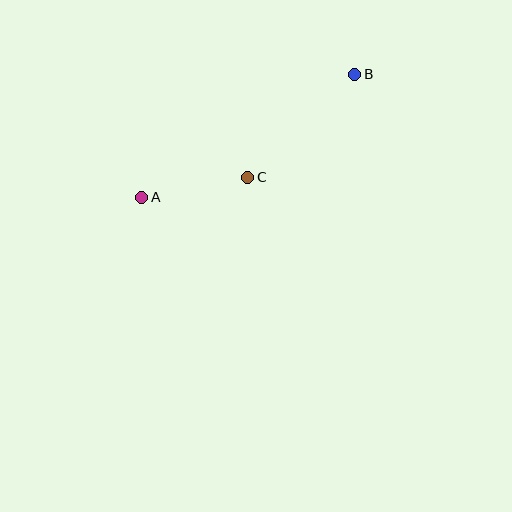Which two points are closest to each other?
Points A and C are closest to each other.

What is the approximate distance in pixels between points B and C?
The distance between B and C is approximately 148 pixels.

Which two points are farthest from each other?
Points A and B are farthest from each other.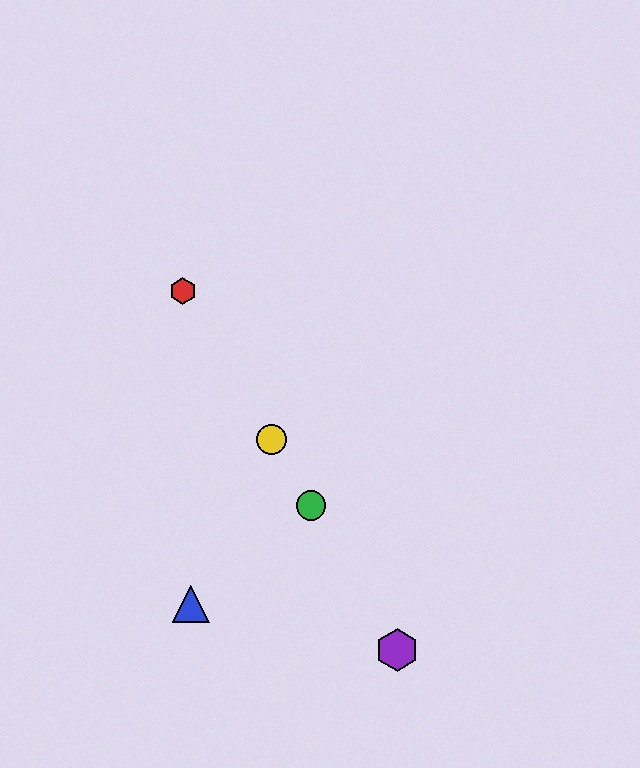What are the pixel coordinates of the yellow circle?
The yellow circle is at (272, 440).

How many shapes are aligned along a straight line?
4 shapes (the red hexagon, the green circle, the yellow circle, the purple hexagon) are aligned along a straight line.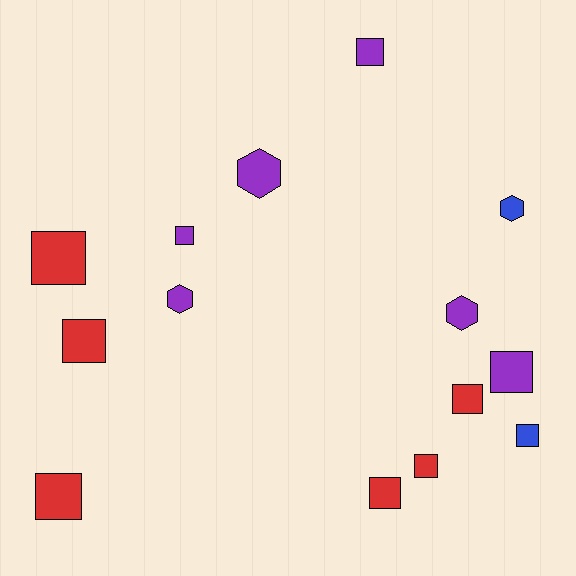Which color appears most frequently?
Purple, with 6 objects.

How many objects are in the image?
There are 14 objects.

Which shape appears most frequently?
Square, with 10 objects.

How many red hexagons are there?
There are no red hexagons.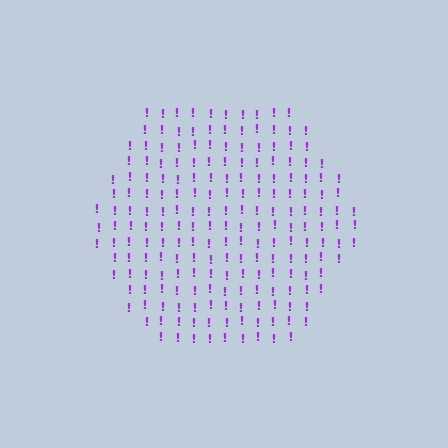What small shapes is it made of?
It is made of small exclamation marks.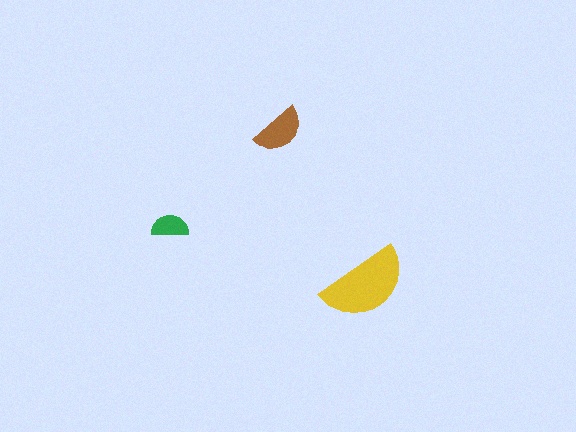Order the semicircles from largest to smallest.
the yellow one, the brown one, the green one.